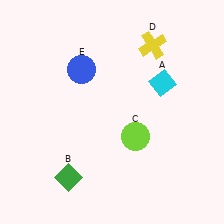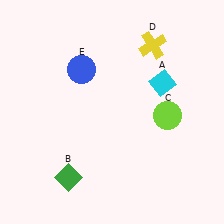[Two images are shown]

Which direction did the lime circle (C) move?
The lime circle (C) moved right.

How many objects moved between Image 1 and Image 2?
1 object moved between the two images.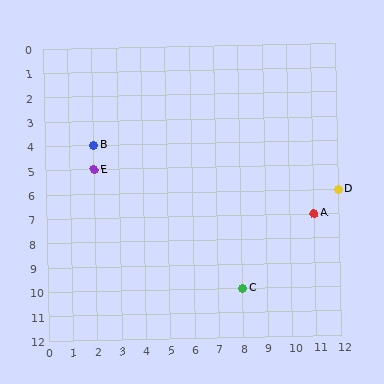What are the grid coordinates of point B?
Point B is at grid coordinates (2, 4).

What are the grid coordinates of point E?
Point E is at grid coordinates (2, 5).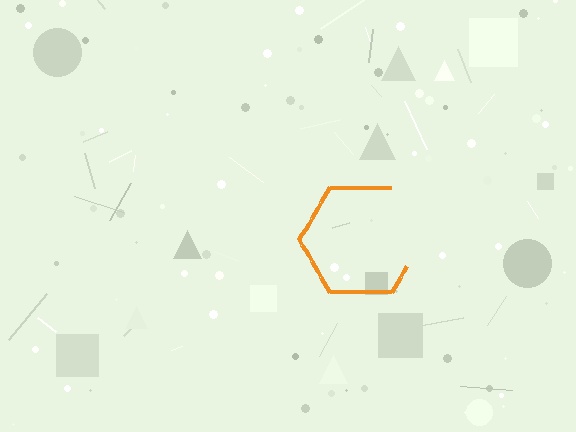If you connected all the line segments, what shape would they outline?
They would outline a hexagon.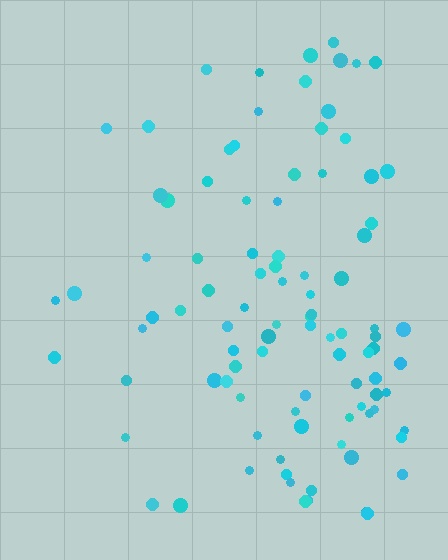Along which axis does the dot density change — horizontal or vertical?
Horizontal.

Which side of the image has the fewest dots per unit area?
The left.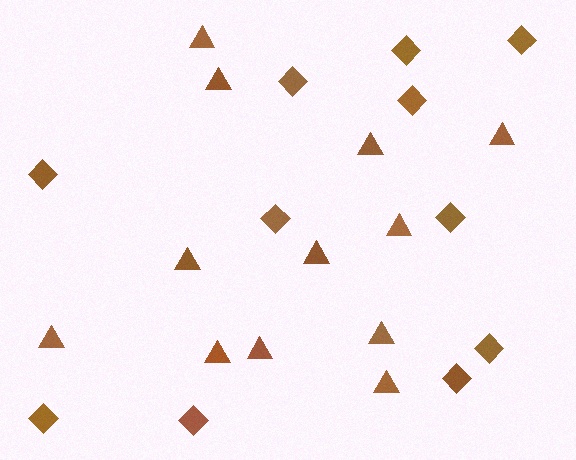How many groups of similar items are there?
There are 2 groups: one group of triangles (12) and one group of diamonds (11).